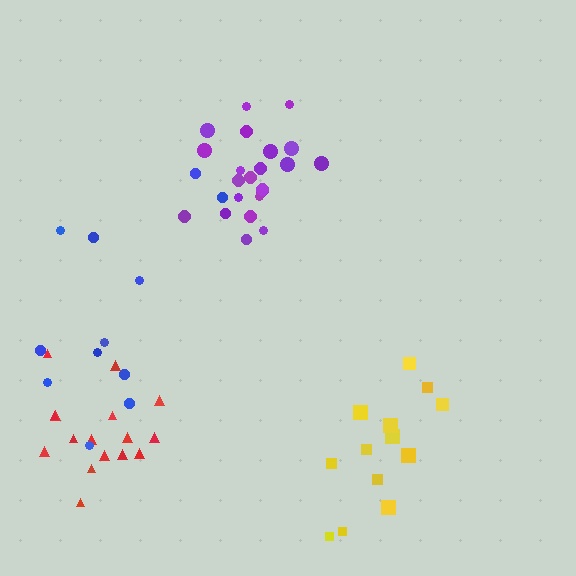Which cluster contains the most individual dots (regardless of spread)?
Purple (22).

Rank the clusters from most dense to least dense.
purple, red, yellow, blue.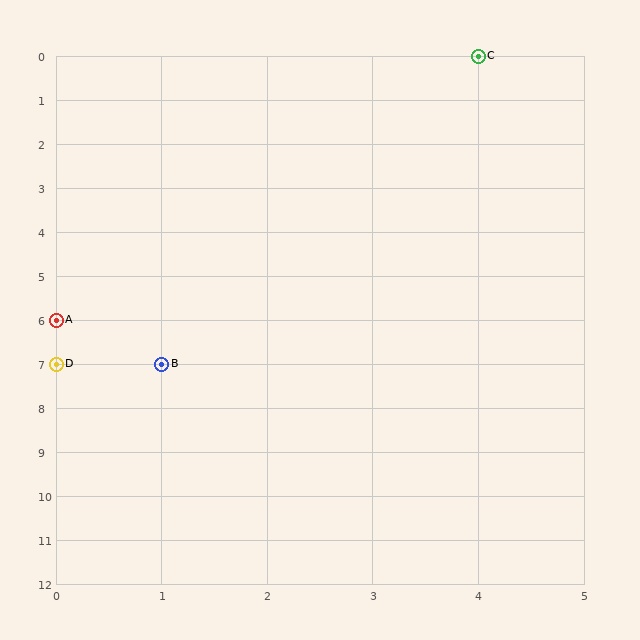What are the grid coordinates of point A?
Point A is at grid coordinates (0, 6).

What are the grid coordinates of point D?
Point D is at grid coordinates (0, 7).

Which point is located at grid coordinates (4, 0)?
Point C is at (4, 0).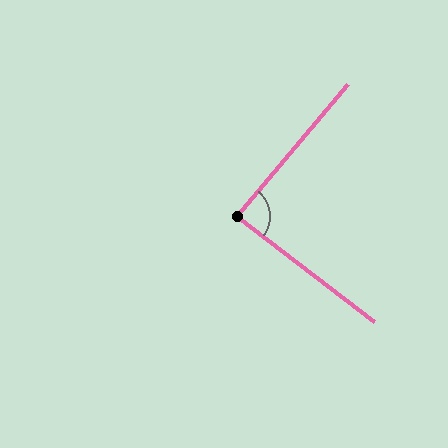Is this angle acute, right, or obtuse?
It is approximately a right angle.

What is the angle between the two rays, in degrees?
Approximately 87 degrees.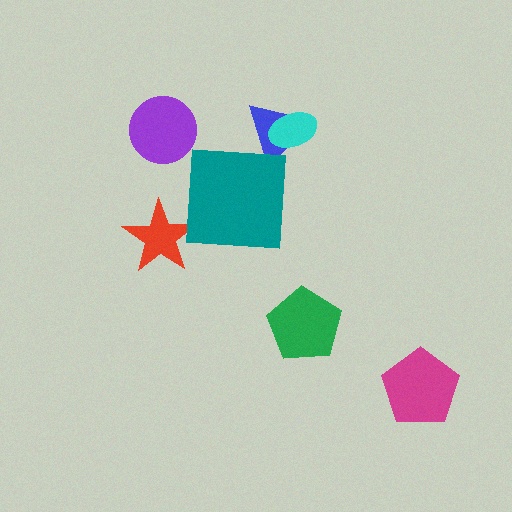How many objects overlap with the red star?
0 objects overlap with the red star.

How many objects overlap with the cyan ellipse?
1 object overlaps with the cyan ellipse.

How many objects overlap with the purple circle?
0 objects overlap with the purple circle.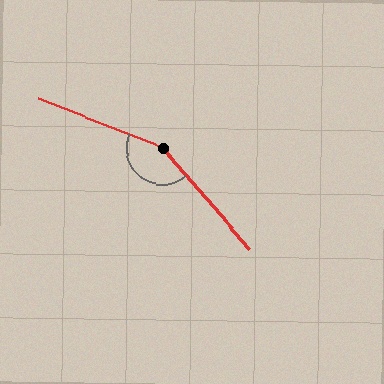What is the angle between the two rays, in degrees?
Approximately 152 degrees.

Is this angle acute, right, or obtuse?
It is obtuse.